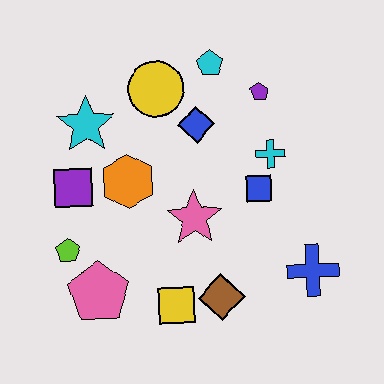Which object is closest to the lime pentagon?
The pink pentagon is closest to the lime pentagon.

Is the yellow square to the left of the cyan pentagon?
Yes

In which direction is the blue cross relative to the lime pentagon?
The blue cross is to the right of the lime pentagon.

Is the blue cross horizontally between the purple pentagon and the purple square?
No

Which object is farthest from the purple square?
The blue cross is farthest from the purple square.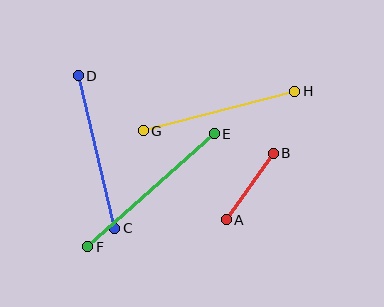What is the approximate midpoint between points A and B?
The midpoint is at approximately (250, 186) pixels.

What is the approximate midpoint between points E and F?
The midpoint is at approximately (151, 190) pixels.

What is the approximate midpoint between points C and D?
The midpoint is at approximately (96, 152) pixels.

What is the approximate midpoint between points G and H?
The midpoint is at approximately (219, 111) pixels.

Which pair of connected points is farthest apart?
Points E and F are farthest apart.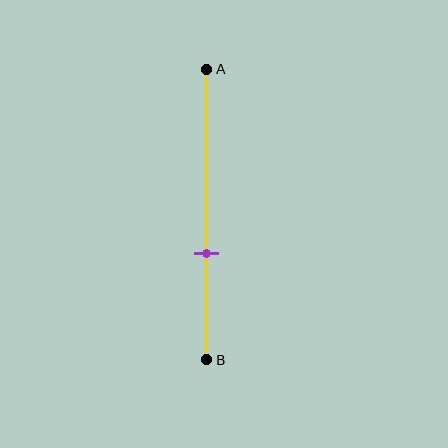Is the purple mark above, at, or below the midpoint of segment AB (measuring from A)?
The purple mark is below the midpoint of segment AB.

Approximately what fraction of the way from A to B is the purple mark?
The purple mark is approximately 65% of the way from A to B.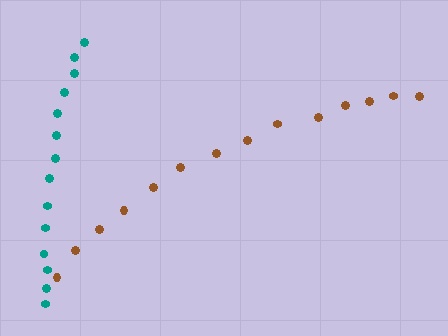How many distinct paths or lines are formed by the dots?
There are 2 distinct paths.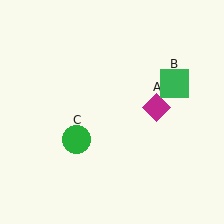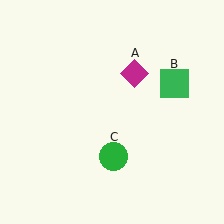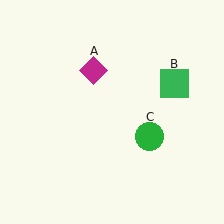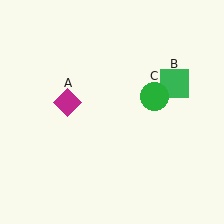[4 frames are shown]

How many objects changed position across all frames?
2 objects changed position: magenta diamond (object A), green circle (object C).